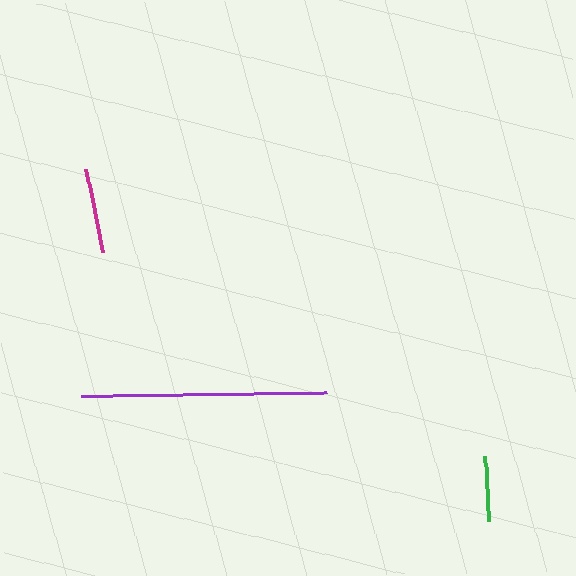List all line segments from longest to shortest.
From longest to shortest: purple, magenta, green.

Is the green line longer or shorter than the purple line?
The purple line is longer than the green line.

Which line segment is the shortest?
The green line is the shortest at approximately 65 pixels.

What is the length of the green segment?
The green segment is approximately 65 pixels long.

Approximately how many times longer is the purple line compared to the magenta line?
The purple line is approximately 2.9 times the length of the magenta line.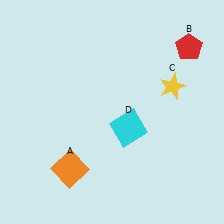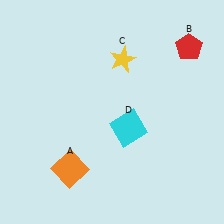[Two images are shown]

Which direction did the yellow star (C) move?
The yellow star (C) moved left.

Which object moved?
The yellow star (C) moved left.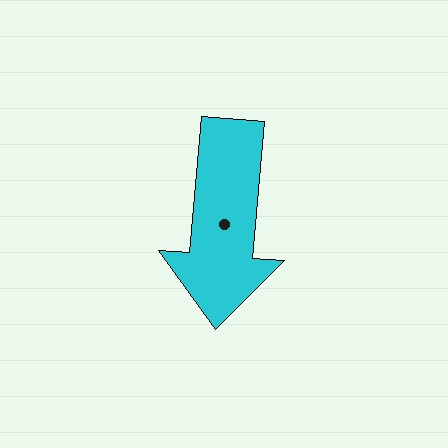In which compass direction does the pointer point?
South.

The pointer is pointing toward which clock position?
Roughly 6 o'clock.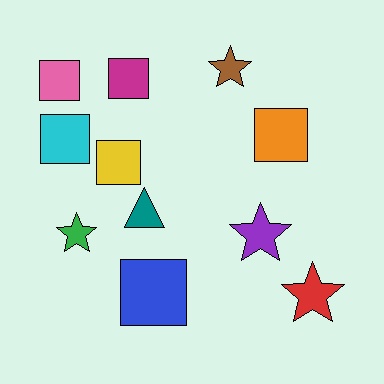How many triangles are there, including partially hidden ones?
There is 1 triangle.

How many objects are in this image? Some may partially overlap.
There are 11 objects.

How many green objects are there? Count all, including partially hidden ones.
There is 1 green object.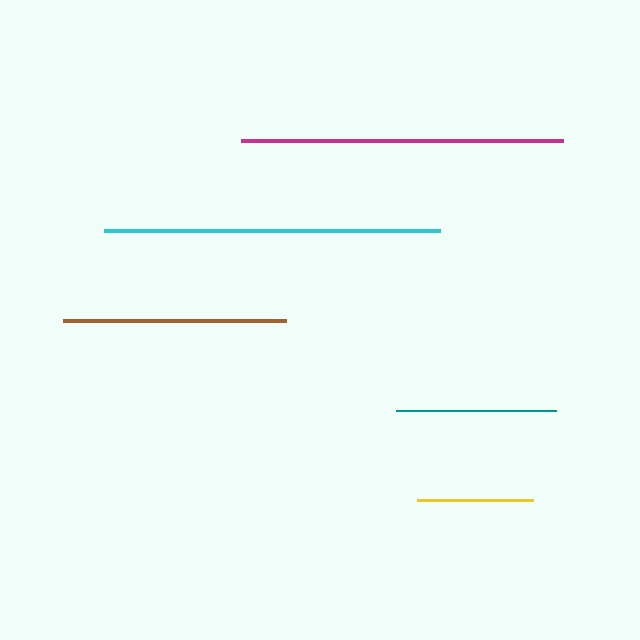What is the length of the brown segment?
The brown segment is approximately 223 pixels long.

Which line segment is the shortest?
The yellow line is the shortest at approximately 116 pixels.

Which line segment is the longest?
The cyan line is the longest at approximately 335 pixels.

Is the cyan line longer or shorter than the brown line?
The cyan line is longer than the brown line.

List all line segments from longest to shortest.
From longest to shortest: cyan, magenta, brown, teal, yellow.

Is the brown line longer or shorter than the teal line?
The brown line is longer than the teal line.